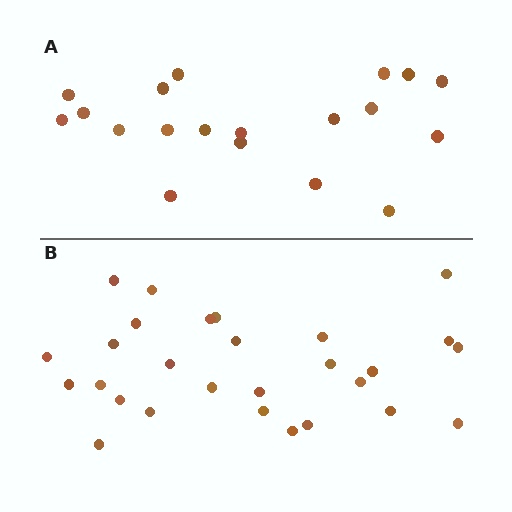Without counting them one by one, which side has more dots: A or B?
Region B (the bottom region) has more dots.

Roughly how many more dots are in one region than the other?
Region B has roughly 8 or so more dots than region A.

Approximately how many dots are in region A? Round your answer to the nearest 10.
About 20 dots. (The exact count is 19, which rounds to 20.)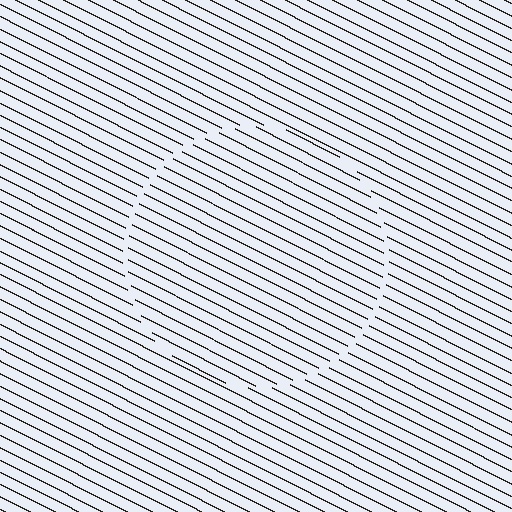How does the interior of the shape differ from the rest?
The interior of the shape contains the same grating, shifted by half a period — the contour is defined by the phase discontinuity where line-ends from the inner and outer gratings abut.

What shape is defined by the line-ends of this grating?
An illusory circle. The interior of the shape contains the same grating, shifted by half a period — the contour is defined by the phase discontinuity where line-ends from the inner and outer gratings abut.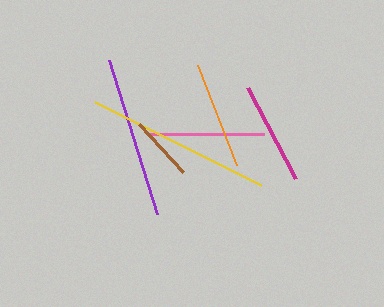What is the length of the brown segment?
The brown segment is approximately 65 pixels long.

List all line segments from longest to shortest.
From longest to shortest: yellow, purple, pink, orange, magenta, brown.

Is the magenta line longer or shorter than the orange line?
The orange line is longer than the magenta line.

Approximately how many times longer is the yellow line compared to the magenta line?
The yellow line is approximately 1.8 times the length of the magenta line.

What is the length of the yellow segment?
The yellow segment is approximately 186 pixels long.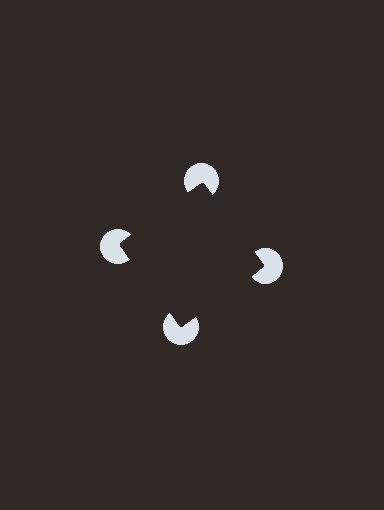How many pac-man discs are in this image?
There are 4 — one at each vertex of the illusory square.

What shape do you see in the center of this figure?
An illusory square — its edges are inferred from the aligned wedge cuts in the pac-man discs, not physically drawn.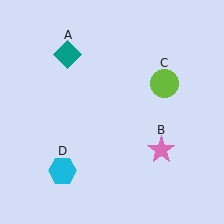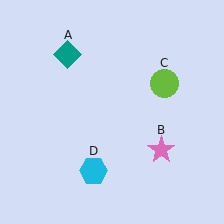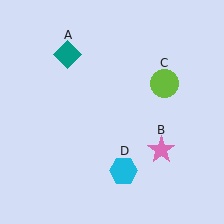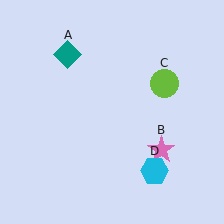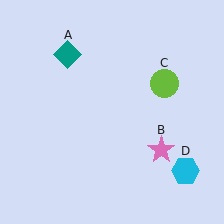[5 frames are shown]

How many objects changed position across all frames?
1 object changed position: cyan hexagon (object D).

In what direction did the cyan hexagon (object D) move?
The cyan hexagon (object D) moved right.